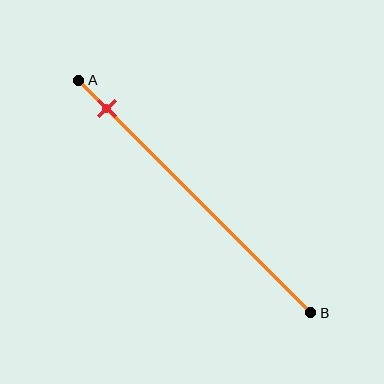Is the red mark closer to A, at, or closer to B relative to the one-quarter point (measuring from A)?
The red mark is closer to point A than the one-quarter point of segment AB.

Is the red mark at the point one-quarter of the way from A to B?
No, the mark is at about 10% from A, not at the 25% one-quarter point.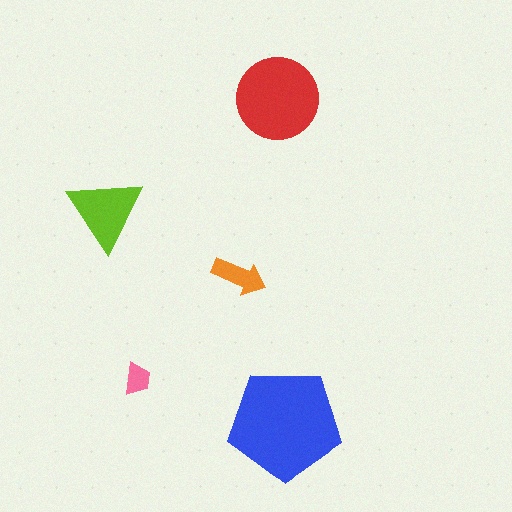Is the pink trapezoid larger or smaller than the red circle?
Smaller.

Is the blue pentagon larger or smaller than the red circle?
Larger.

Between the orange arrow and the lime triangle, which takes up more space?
The lime triangle.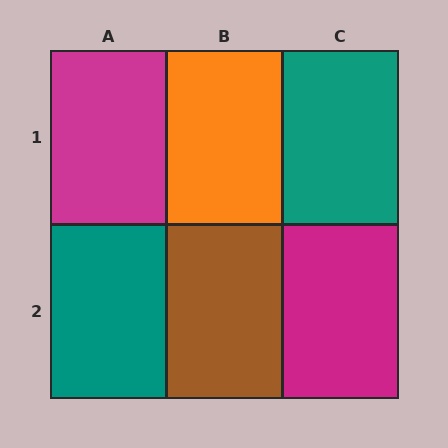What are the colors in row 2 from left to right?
Teal, brown, magenta.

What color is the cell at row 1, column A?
Magenta.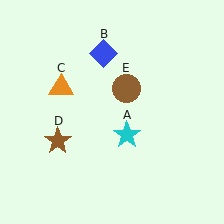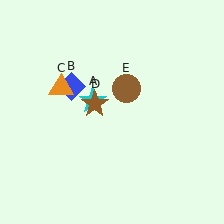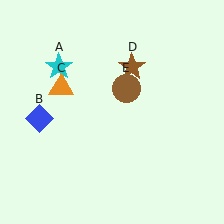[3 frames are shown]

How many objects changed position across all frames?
3 objects changed position: cyan star (object A), blue diamond (object B), brown star (object D).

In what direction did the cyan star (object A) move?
The cyan star (object A) moved up and to the left.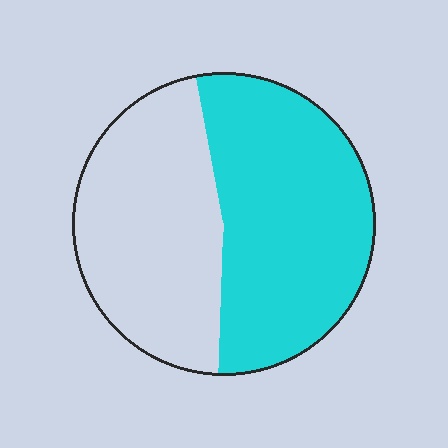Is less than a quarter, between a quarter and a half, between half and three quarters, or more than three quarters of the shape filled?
Between half and three quarters.